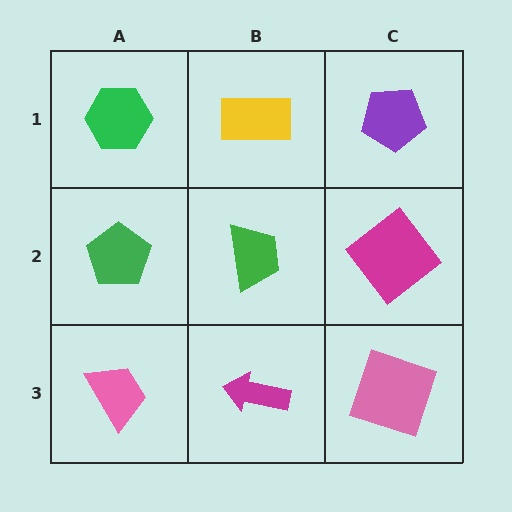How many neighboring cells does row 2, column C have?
3.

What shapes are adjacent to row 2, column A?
A green hexagon (row 1, column A), a pink trapezoid (row 3, column A), a green trapezoid (row 2, column B).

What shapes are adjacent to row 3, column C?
A magenta diamond (row 2, column C), a magenta arrow (row 3, column B).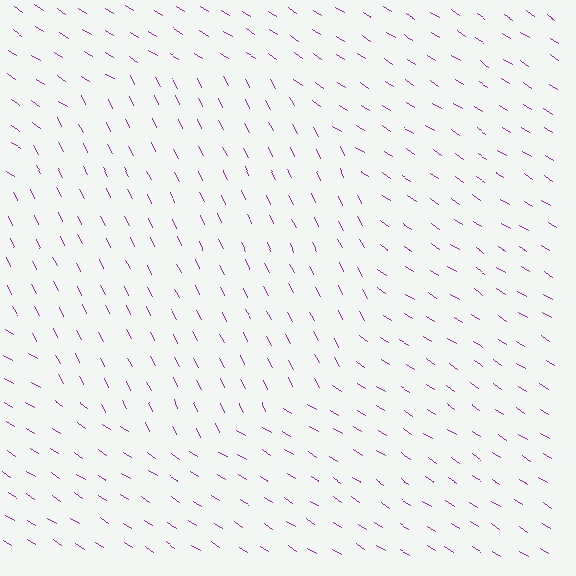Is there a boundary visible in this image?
Yes, there is a texture boundary formed by a change in line orientation.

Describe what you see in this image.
The image is filled with small purple line segments. A circle region in the image has lines oriented differently from the surrounding lines, creating a visible texture boundary.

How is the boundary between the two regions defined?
The boundary is defined purely by a change in line orientation (approximately 30 degrees difference). All lines are the same color and thickness.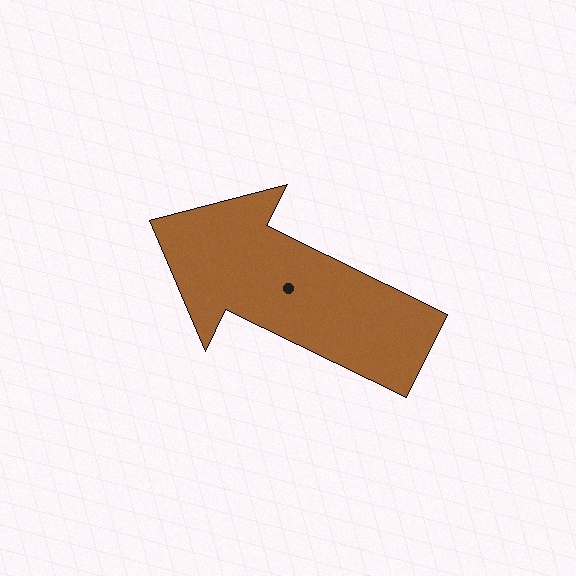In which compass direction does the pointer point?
Northwest.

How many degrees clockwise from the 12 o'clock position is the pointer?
Approximately 296 degrees.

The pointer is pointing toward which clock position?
Roughly 10 o'clock.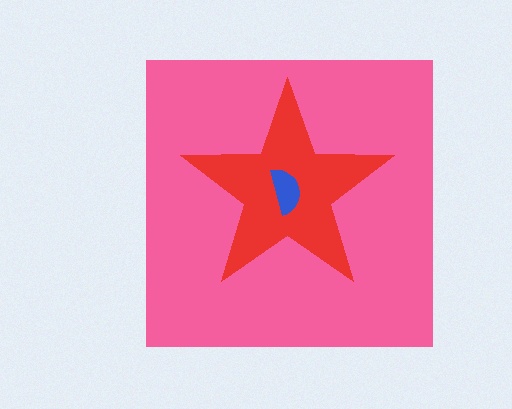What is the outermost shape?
The pink square.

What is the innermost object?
The blue semicircle.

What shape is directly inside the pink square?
The red star.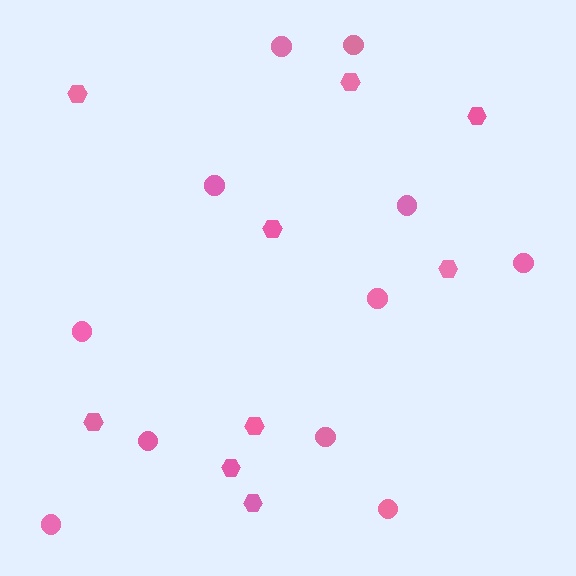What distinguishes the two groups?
There are 2 groups: one group of circles (11) and one group of hexagons (9).